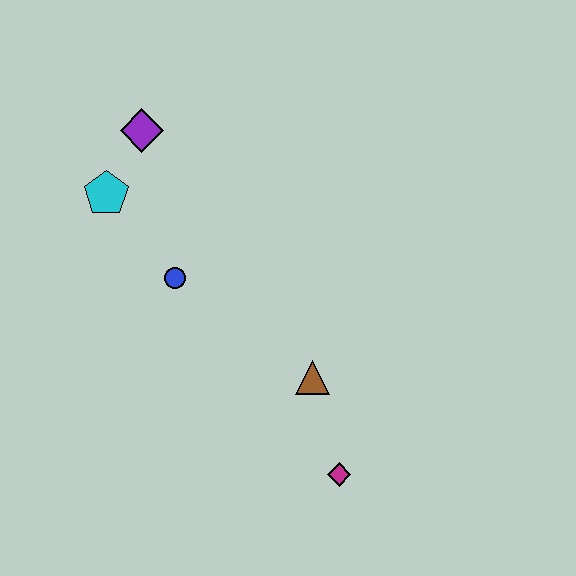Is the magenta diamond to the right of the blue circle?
Yes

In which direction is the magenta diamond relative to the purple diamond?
The magenta diamond is below the purple diamond.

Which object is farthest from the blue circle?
The magenta diamond is farthest from the blue circle.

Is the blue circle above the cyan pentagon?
No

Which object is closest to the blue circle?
The cyan pentagon is closest to the blue circle.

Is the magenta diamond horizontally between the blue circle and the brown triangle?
No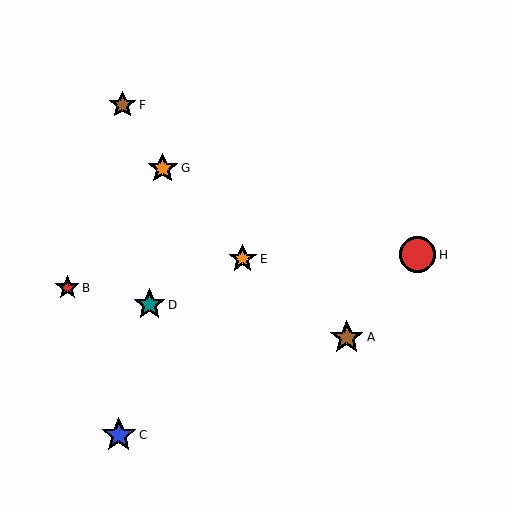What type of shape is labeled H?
Shape H is a red circle.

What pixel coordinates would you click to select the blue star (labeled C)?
Click at (119, 435) to select the blue star C.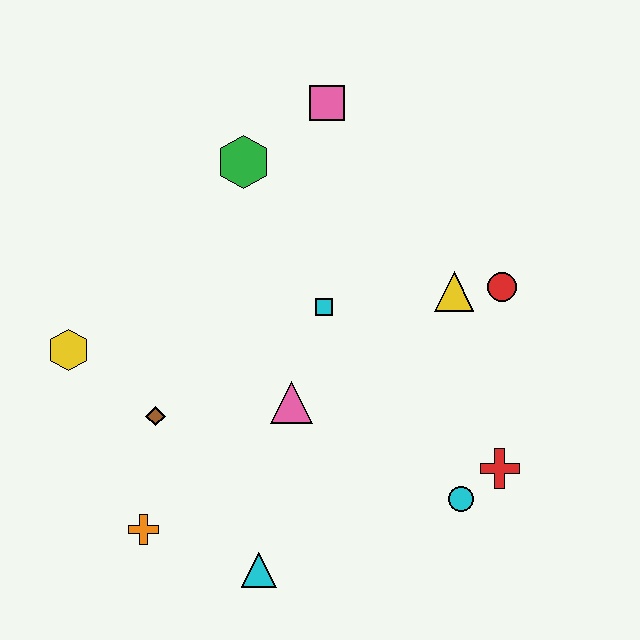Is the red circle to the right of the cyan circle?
Yes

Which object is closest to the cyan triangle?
The orange cross is closest to the cyan triangle.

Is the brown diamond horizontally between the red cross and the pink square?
No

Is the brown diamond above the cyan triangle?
Yes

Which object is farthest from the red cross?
The yellow hexagon is farthest from the red cross.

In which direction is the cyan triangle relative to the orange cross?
The cyan triangle is to the right of the orange cross.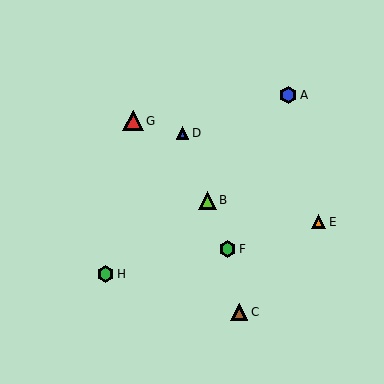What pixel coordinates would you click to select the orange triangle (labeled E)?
Click at (319, 222) to select the orange triangle E.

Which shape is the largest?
The red triangle (labeled G) is the largest.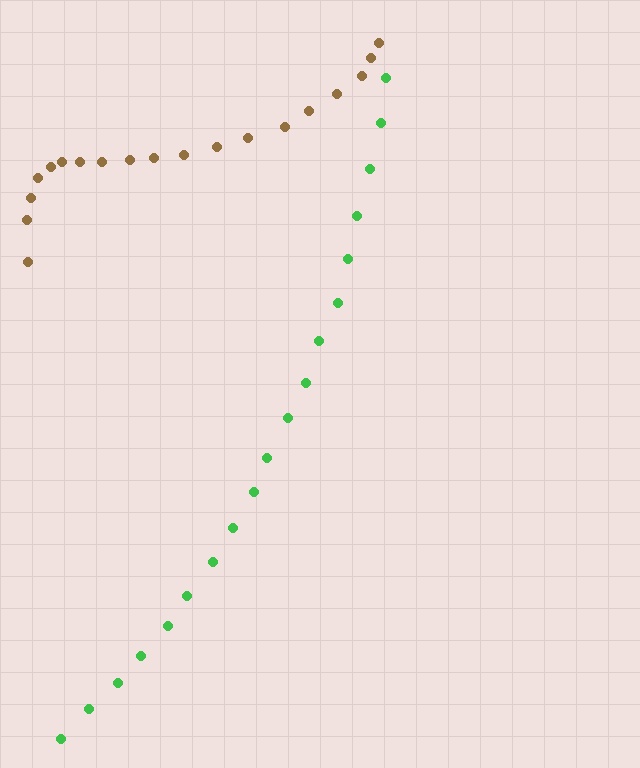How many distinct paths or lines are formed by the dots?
There are 2 distinct paths.